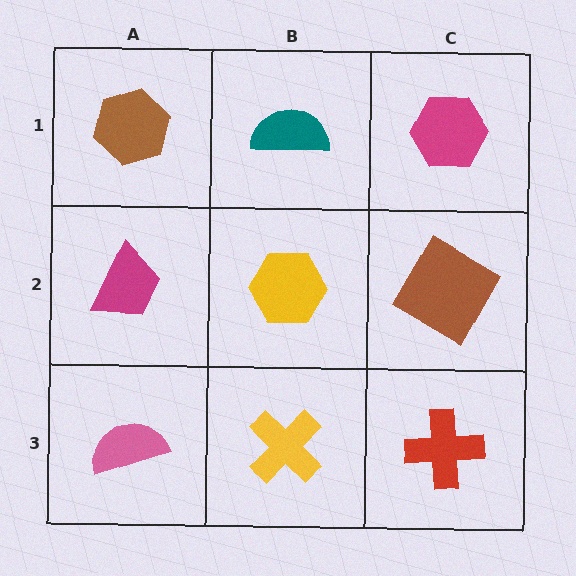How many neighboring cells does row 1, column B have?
3.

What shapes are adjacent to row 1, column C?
A brown diamond (row 2, column C), a teal semicircle (row 1, column B).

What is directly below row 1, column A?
A magenta trapezoid.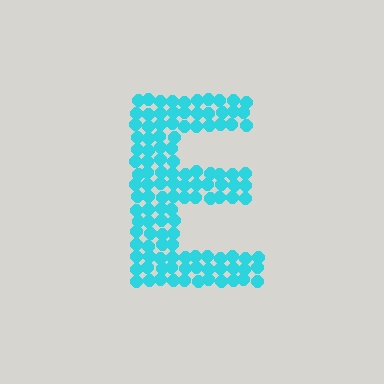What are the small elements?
The small elements are circles.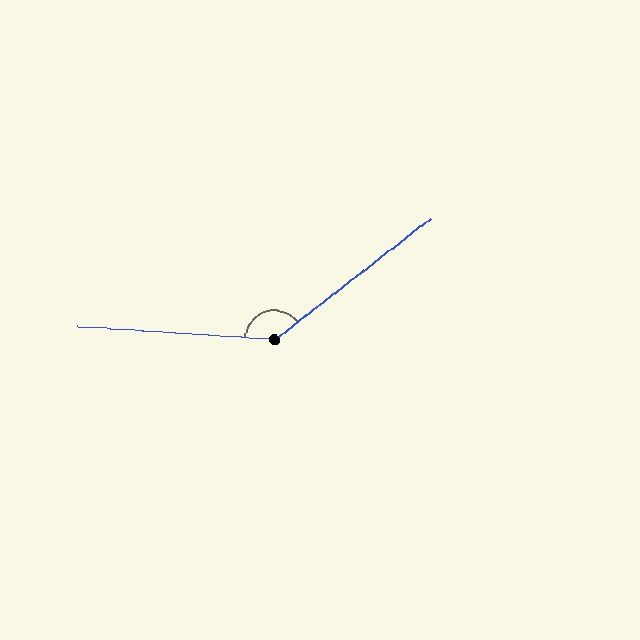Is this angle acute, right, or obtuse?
It is obtuse.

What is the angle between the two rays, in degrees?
Approximately 139 degrees.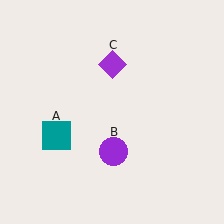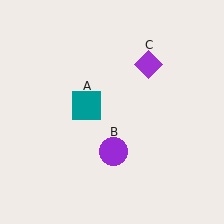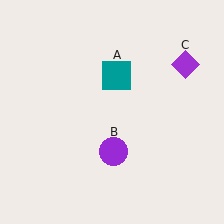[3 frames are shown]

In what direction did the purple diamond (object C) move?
The purple diamond (object C) moved right.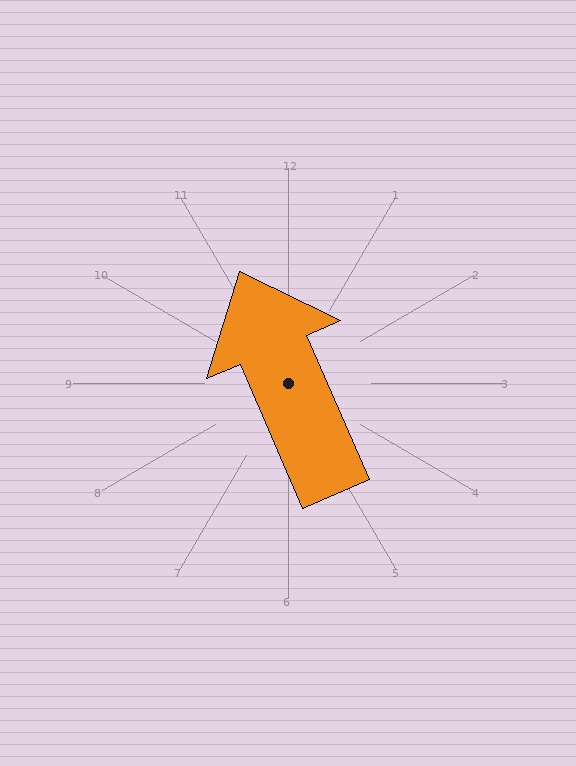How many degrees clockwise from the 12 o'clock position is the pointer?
Approximately 337 degrees.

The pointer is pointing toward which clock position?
Roughly 11 o'clock.